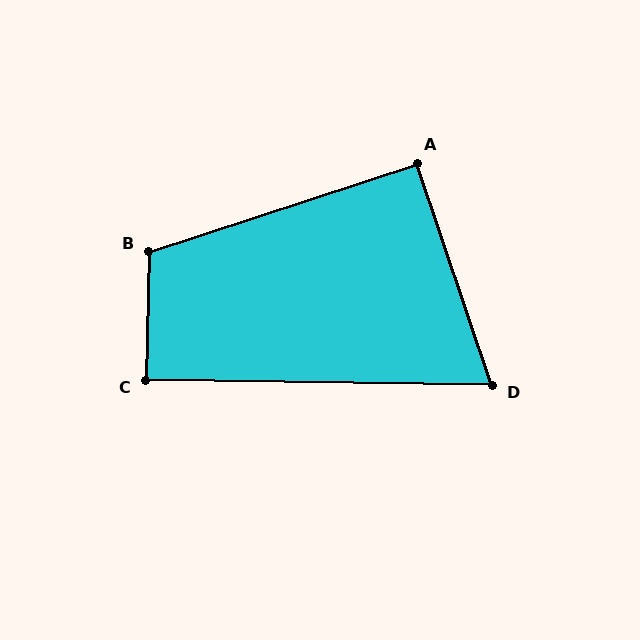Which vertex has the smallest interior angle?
D, at approximately 71 degrees.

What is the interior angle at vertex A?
Approximately 90 degrees (approximately right).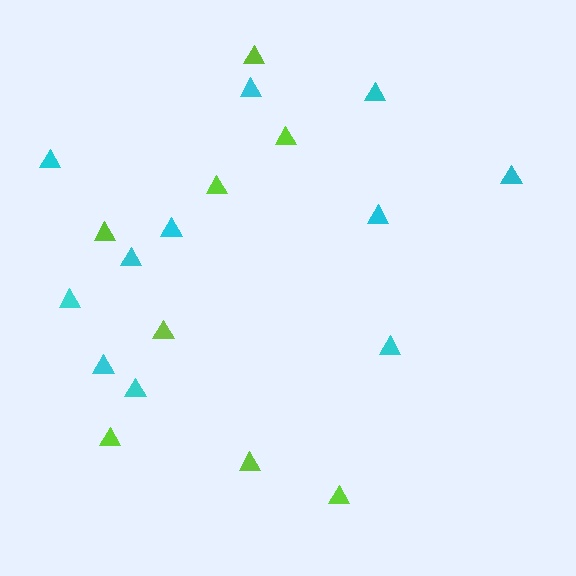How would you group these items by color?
There are 2 groups: one group of lime triangles (8) and one group of cyan triangles (11).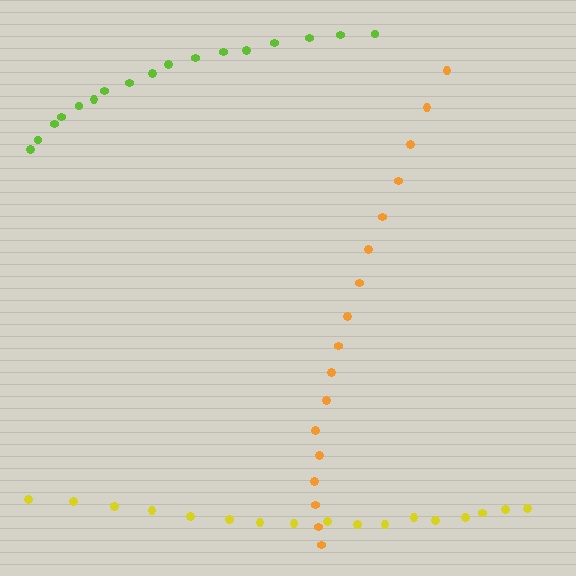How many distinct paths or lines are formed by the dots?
There are 3 distinct paths.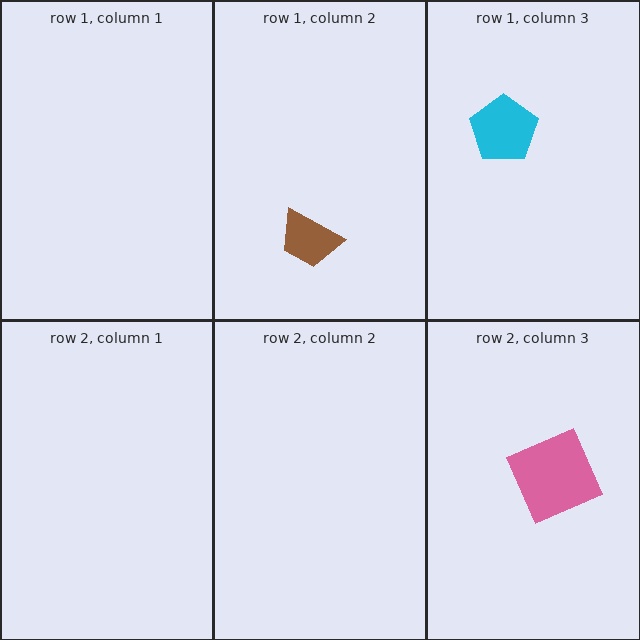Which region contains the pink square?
The row 2, column 3 region.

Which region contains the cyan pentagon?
The row 1, column 3 region.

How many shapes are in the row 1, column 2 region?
1.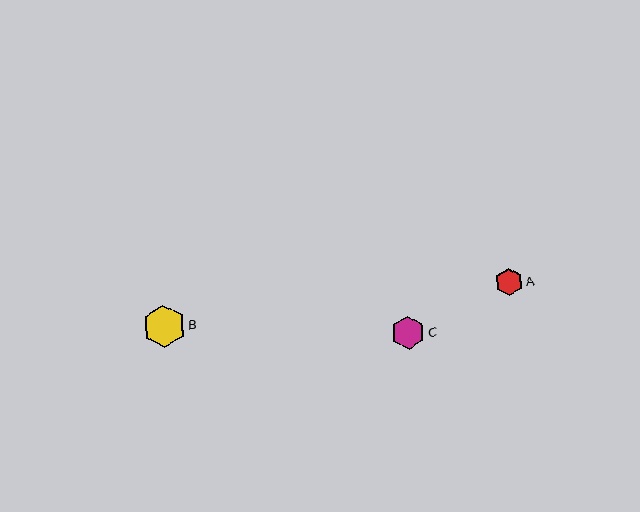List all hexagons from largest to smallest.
From largest to smallest: B, C, A.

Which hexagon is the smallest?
Hexagon A is the smallest with a size of approximately 27 pixels.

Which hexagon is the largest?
Hexagon B is the largest with a size of approximately 43 pixels.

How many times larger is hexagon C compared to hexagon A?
Hexagon C is approximately 1.2 times the size of hexagon A.